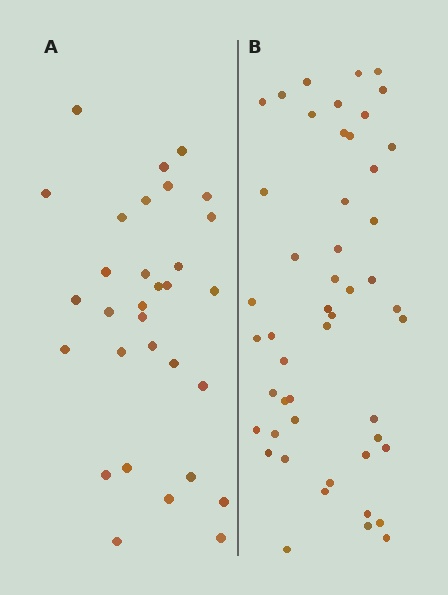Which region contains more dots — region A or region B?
Region B (the right region) has more dots.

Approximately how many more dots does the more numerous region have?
Region B has approximately 20 more dots than region A.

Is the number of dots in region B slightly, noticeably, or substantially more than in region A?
Region B has substantially more. The ratio is roughly 1.6 to 1.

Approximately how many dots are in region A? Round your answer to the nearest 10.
About 30 dots. (The exact count is 31, which rounds to 30.)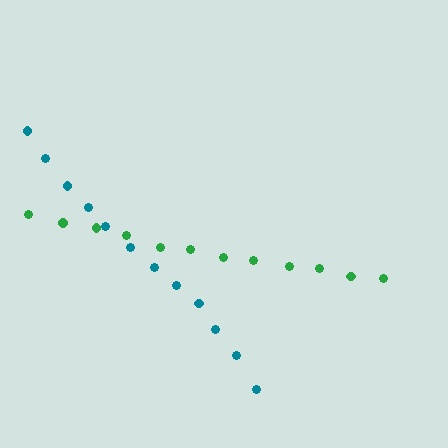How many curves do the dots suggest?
There are 2 distinct paths.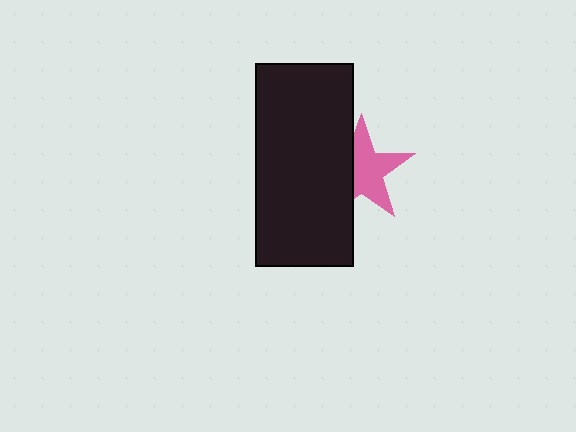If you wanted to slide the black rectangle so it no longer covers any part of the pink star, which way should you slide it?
Slide it left — that is the most direct way to separate the two shapes.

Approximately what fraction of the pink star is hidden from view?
Roughly 36% of the pink star is hidden behind the black rectangle.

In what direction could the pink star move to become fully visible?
The pink star could move right. That would shift it out from behind the black rectangle entirely.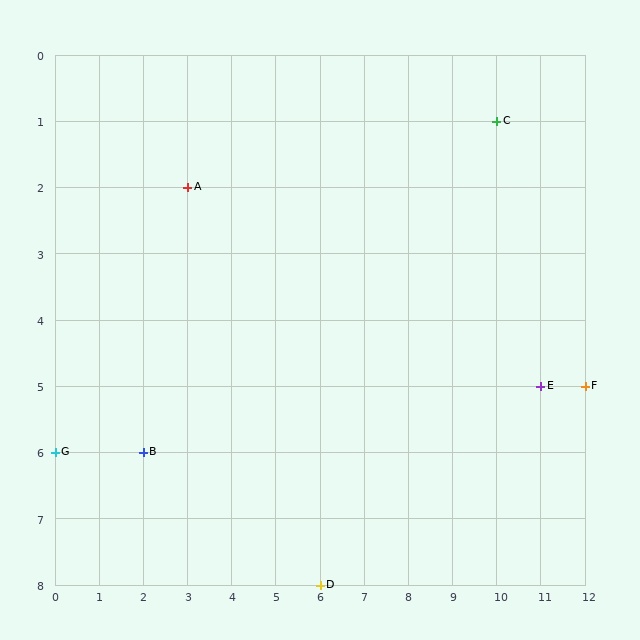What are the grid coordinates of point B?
Point B is at grid coordinates (2, 6).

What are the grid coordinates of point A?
Point A is at grid coordinates (3, 2).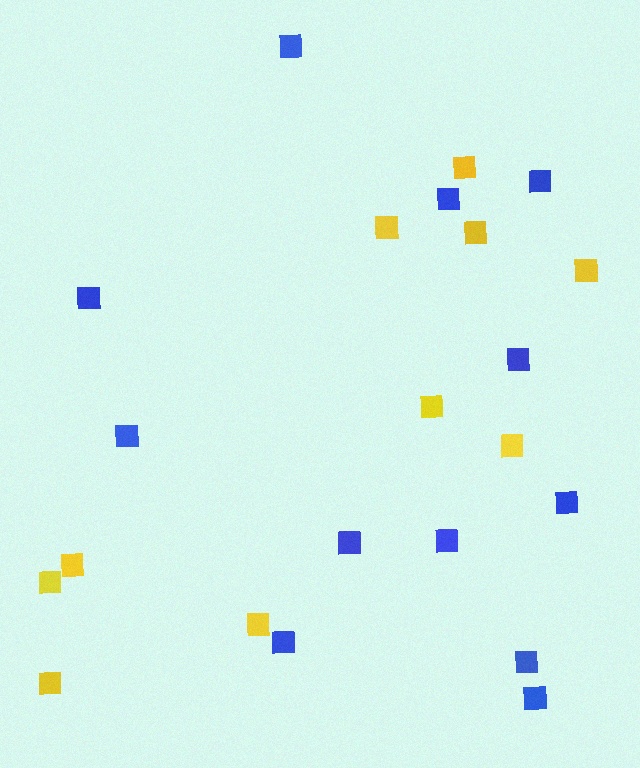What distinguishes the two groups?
There are 2 groups: one group of yellow squares (10) and one group of blue squares (12).